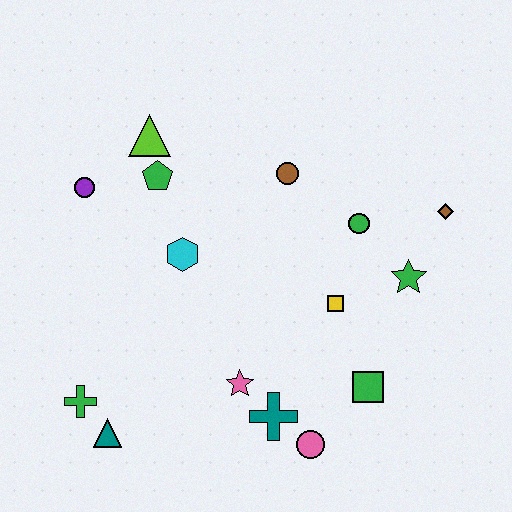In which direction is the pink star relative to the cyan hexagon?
The pink star is below the cyan hexagon.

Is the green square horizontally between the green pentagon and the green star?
Yes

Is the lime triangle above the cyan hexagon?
Yes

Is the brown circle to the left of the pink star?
No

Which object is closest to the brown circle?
The green circle is closest to the brown circle.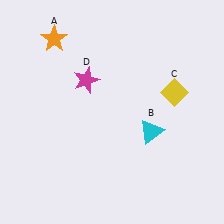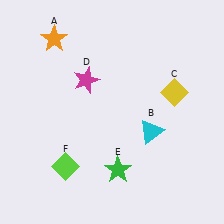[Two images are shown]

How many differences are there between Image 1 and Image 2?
There are 2 differences between the two images.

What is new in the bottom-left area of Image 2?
A lime diamond (F) was added in the bottom-left area of Image 2.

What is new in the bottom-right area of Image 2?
A green star (E) was added in the bottom-right area of Image 2.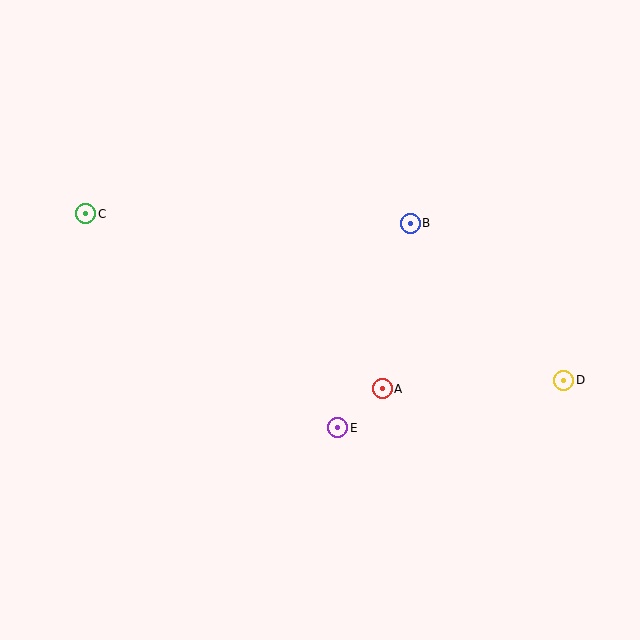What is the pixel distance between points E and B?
The distance between E and B is 217 pixels.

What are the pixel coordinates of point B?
Point B is at (410, 223).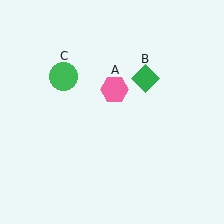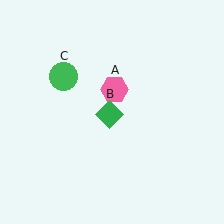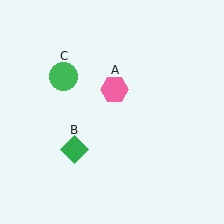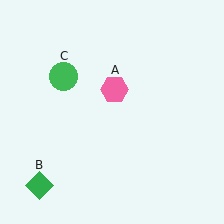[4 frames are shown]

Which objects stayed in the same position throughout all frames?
Pink hexagon (object A) and green circle (object C) remained stationary.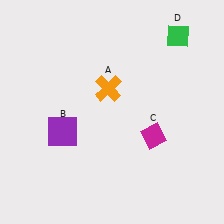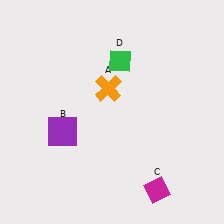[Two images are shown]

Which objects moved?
The objects that moved are: the magenta diamond (C), the green diamond (D).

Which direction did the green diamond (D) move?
The green diamond (D) moved left.